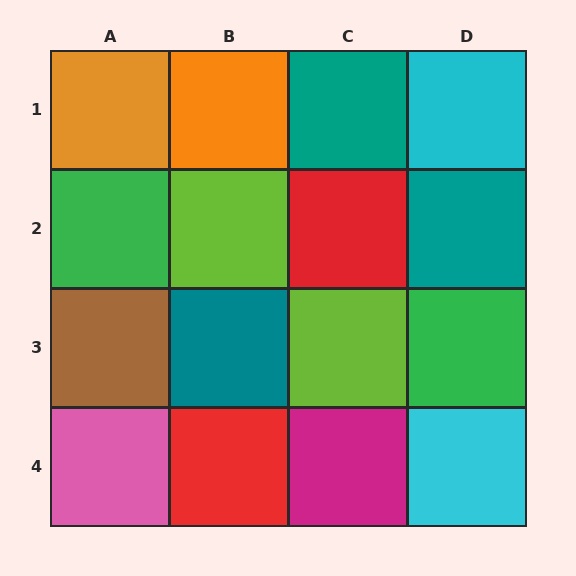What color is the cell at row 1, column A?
Orange.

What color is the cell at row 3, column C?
Lime.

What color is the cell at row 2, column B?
Lime.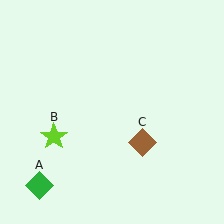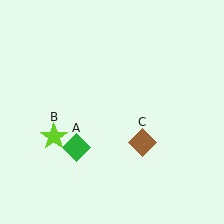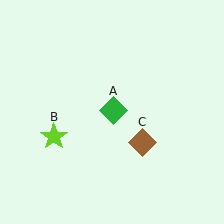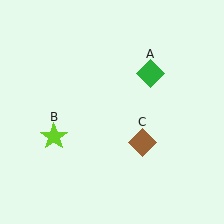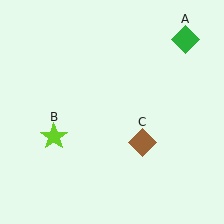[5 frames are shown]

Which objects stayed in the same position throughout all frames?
Lime star (object B) and brown diamond (object C) remained stationary.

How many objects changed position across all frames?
1 object changed position: green diamond (object A).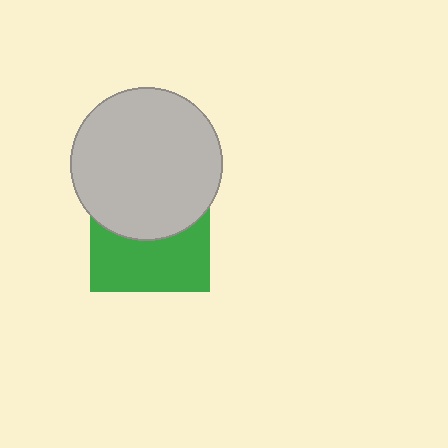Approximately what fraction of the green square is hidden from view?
Roughly 50% of the green square is hidden behind the light gray circle.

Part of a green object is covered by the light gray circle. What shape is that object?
It is a square.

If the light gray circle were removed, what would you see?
You would see the complete green square.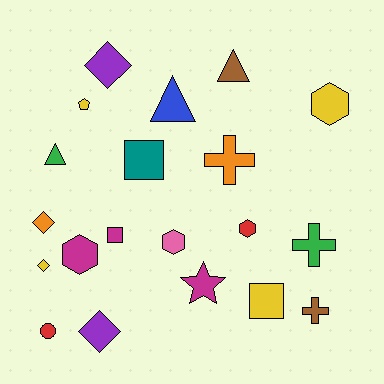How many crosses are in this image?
There are 3 crosses.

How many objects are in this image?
There are 20 objects.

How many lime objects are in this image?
There are no lime objects.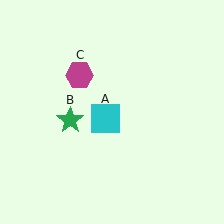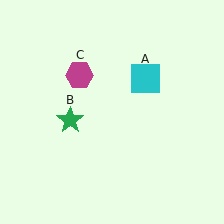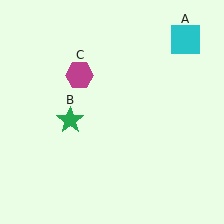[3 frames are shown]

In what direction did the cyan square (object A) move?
The cyan square (object A) moved up and to the right.